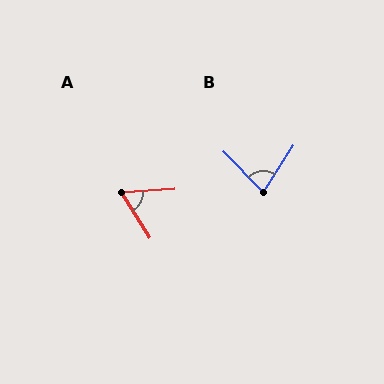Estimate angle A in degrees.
Approximately 62 degrees.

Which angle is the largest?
B, at approximately 78 degrees.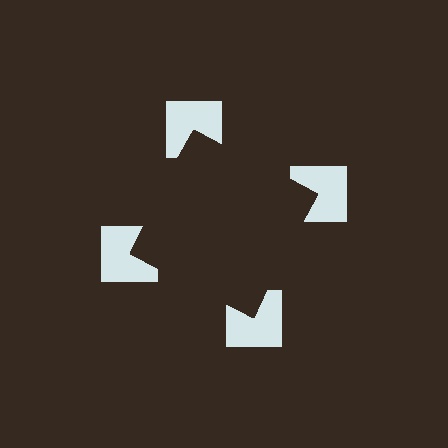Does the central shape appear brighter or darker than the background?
It typically appears slightly darker than the background, even though no actual brightness change is drawn.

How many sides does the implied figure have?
4 sides.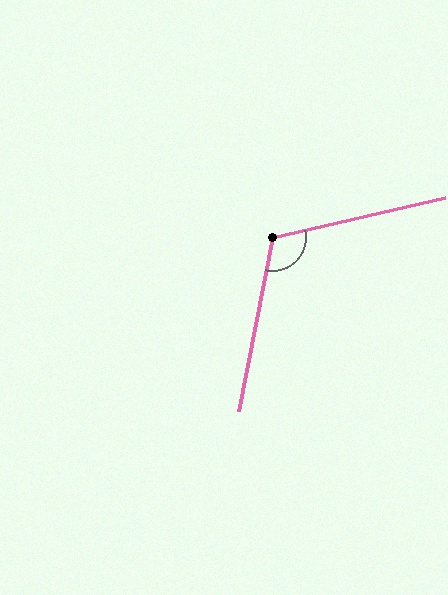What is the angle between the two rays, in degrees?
Approximately 114 degrees.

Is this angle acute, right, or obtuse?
It is obtuse.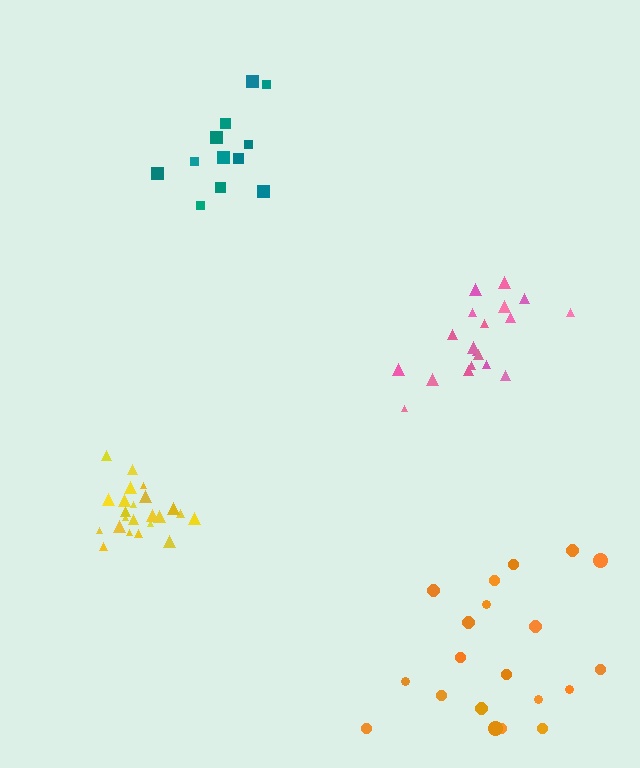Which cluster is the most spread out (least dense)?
Orange.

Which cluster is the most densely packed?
Yellow.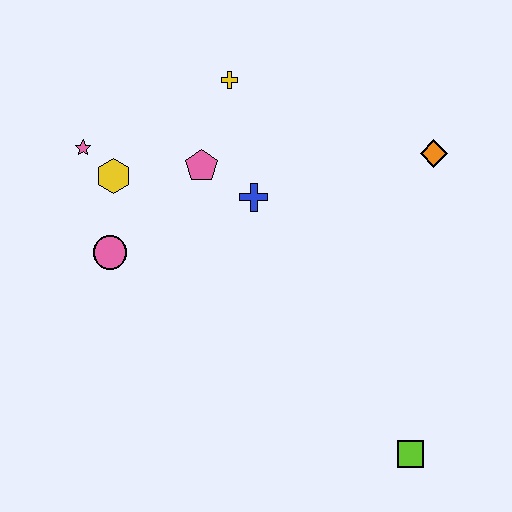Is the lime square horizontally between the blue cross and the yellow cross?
No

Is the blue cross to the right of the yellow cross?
Yes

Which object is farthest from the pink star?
The lime square is farthest from the pink star.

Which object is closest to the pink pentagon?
The blue cross is closest to the pink pentagon.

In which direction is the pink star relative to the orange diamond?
The pink star is to the left of the orange diamond.